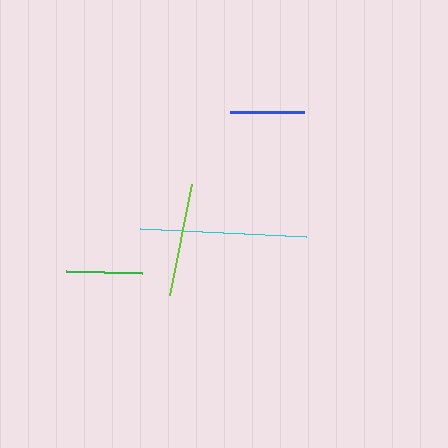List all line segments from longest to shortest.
From longest to shortest: cyan, lime, green, blue.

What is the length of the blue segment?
The blue segment is approximately 74 pixels long.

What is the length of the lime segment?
The lime segment is approximately 113 pixels long.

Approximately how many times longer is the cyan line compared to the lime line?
The cyan line is approximately 1.5 times the length of the lime line.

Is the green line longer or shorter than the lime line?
The lime line is longer than the green line.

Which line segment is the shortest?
The blue line is the shortest at approximately 74 pixels.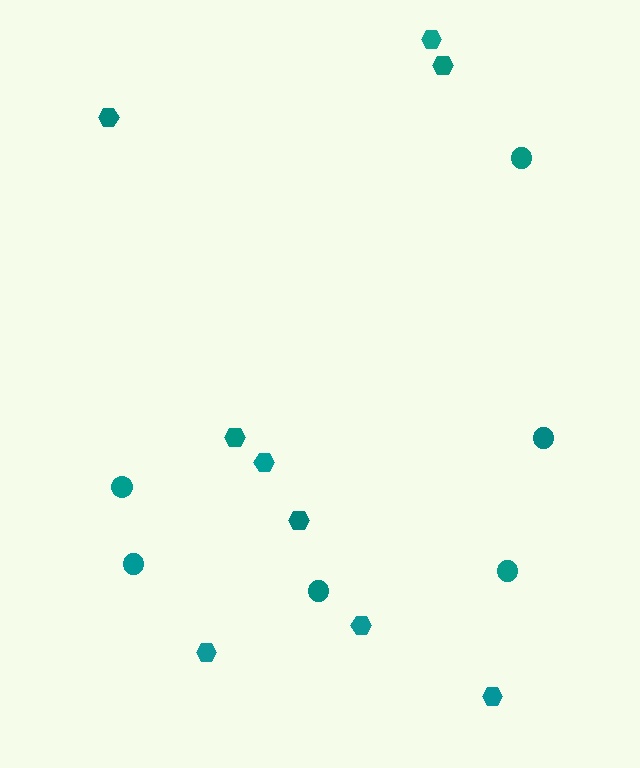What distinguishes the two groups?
There are 2 groups: one group of circles (6) and one group of hexagons (9).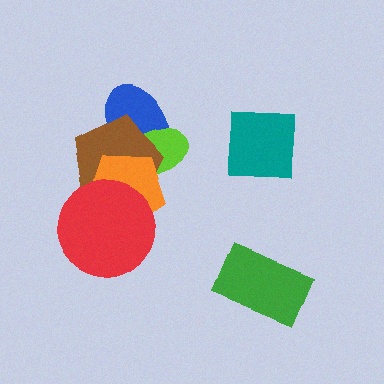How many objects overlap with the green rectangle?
0 objects overlap with the green rectangle.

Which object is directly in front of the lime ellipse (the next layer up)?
The brown pentagon is directly in front of the lime ellipse.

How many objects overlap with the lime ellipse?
3 objects overlap with the lime ellipse.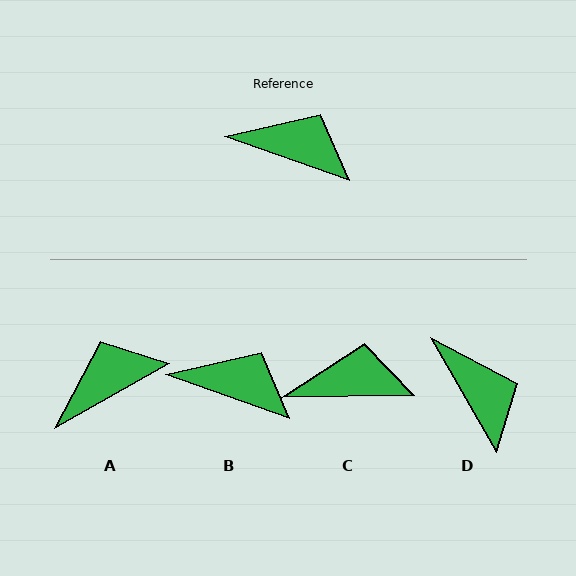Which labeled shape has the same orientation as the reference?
B.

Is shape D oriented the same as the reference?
No, it is off by about 40 degrees.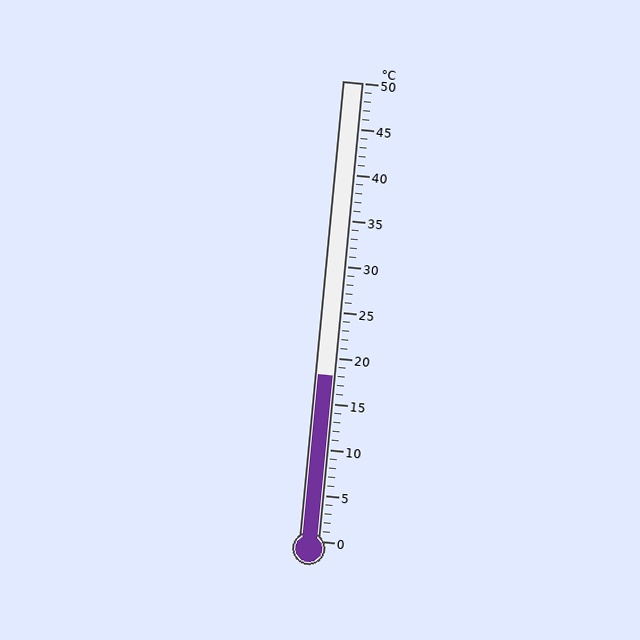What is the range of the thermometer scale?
The thermometer scale ranges from 0°C to 50°C.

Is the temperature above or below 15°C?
The temperature is above 15°C.